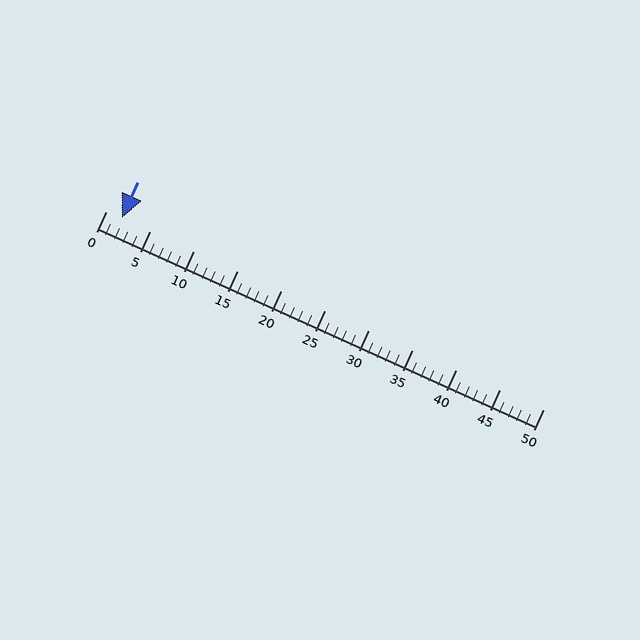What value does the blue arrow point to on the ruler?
The blue arrow points to approximately 2.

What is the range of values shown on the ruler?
The ruler shows values from 0 to 50.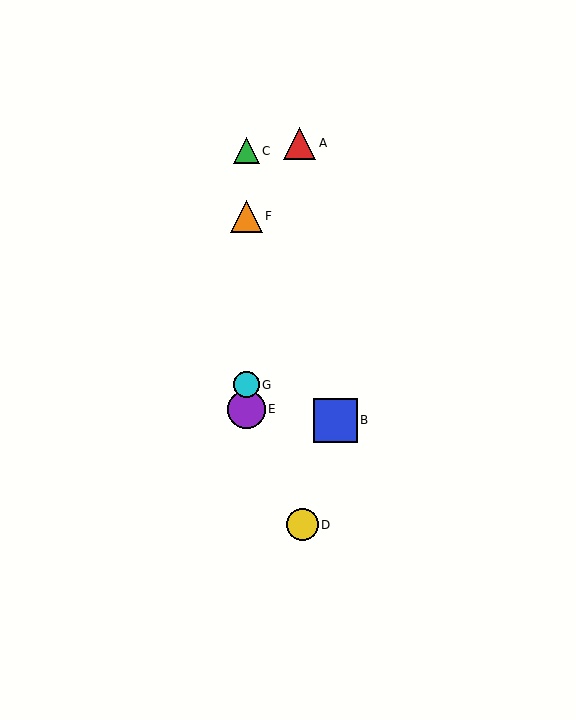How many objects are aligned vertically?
4 objects (C, E, F, G) are aligned vertically.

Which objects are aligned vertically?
Objects C, E, F, G are aligned vertically.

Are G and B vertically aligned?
No, G is at x≈246 and B is at x≈335.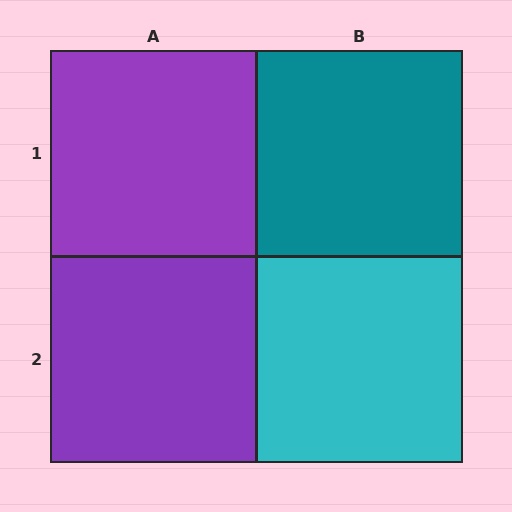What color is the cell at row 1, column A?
Purple.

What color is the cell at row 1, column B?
Teal.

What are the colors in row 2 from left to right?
Purple, cyan.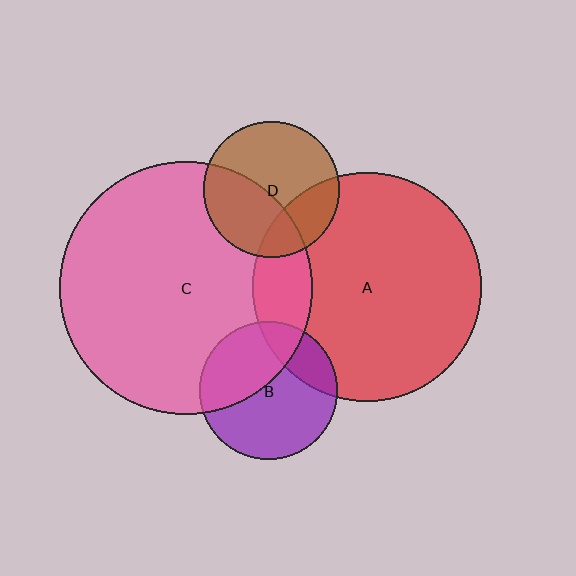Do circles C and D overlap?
Yes.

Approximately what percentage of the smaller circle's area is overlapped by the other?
Approximately 40%.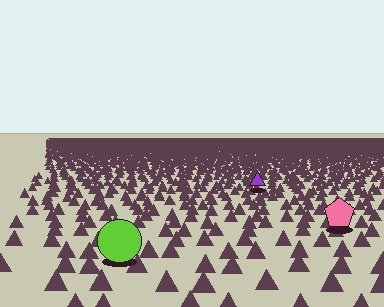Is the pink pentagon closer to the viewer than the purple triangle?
Yes. The pink pentagon is closer — you can tell from the texture gradient: the ground texture is coarser near it.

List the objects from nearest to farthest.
From nearest to farthest: the lime circle, the pink pentagon, the purple triangle.